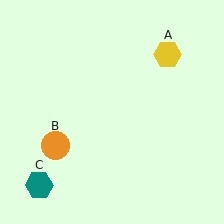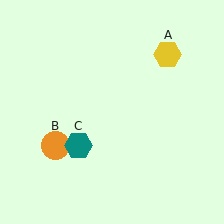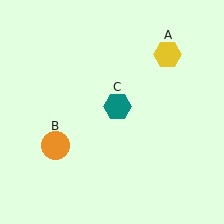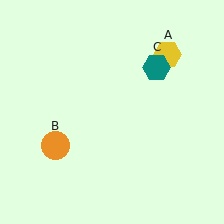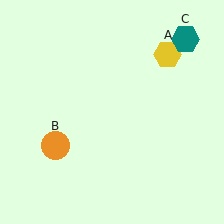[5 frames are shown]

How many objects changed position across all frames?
1 object changed position: teal hexagon (object C).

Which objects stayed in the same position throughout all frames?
Yellow hexagon (object A) and orange circle (object B) remained stationary.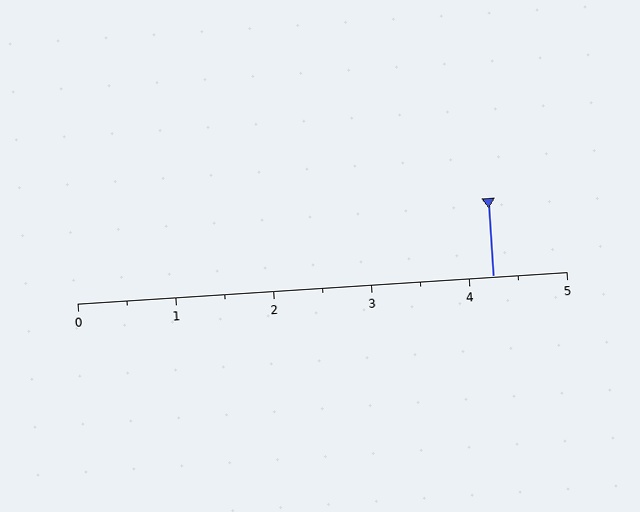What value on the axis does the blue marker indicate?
The marker indicates approximately 4.2.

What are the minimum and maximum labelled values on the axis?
The axis runs from 0 to 5.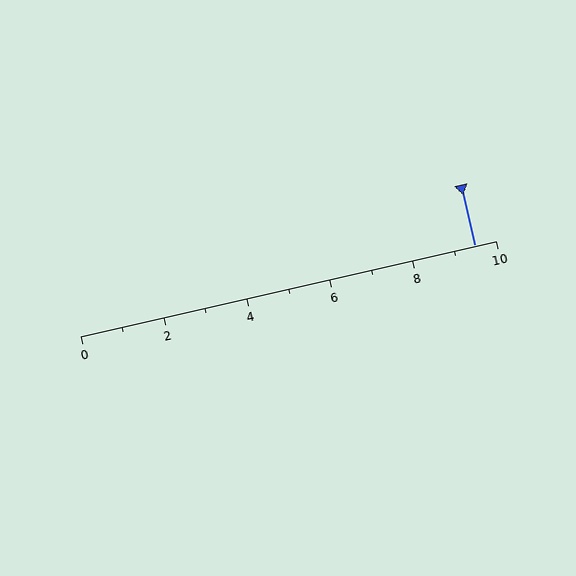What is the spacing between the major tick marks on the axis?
The major ticks are spaced 2 apart.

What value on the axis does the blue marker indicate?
The marker indicates approximately 9.5.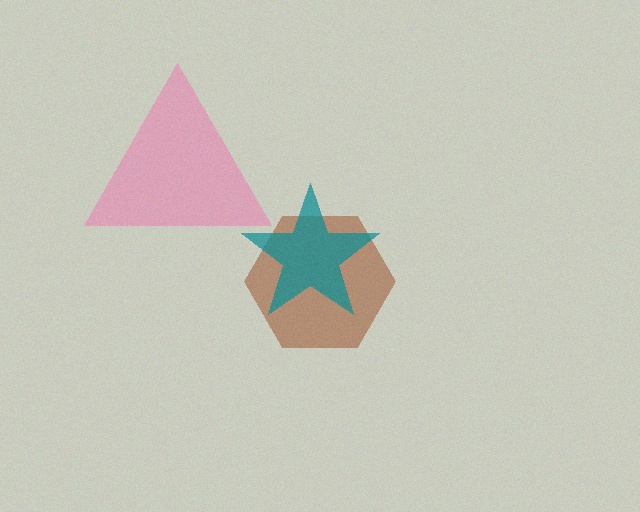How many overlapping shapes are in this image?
There are 3 overlapping shapes in the image.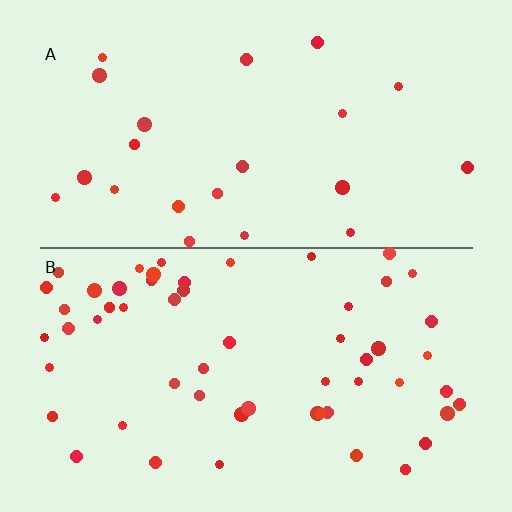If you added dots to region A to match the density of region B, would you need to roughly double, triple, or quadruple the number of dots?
Approximately triple.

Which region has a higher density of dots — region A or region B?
B (the bottom).